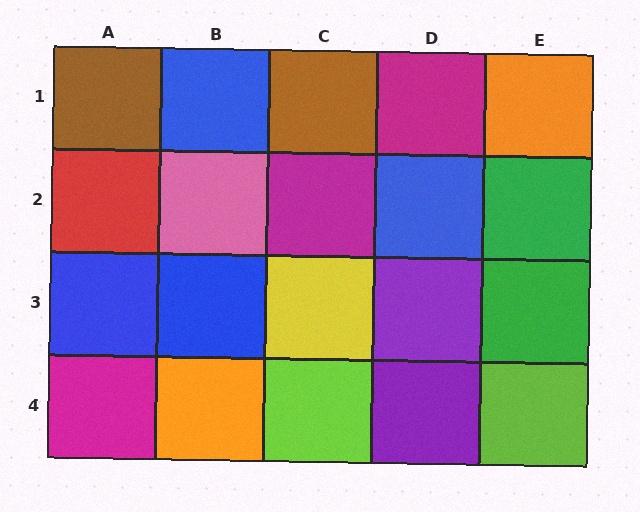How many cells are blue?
4 cells are blue.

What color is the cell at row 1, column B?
Blue.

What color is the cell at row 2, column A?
Red.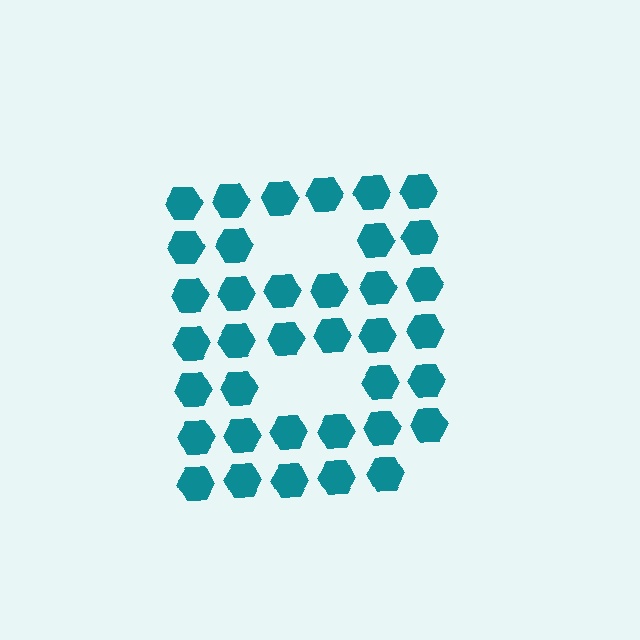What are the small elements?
The small elements are hexagons.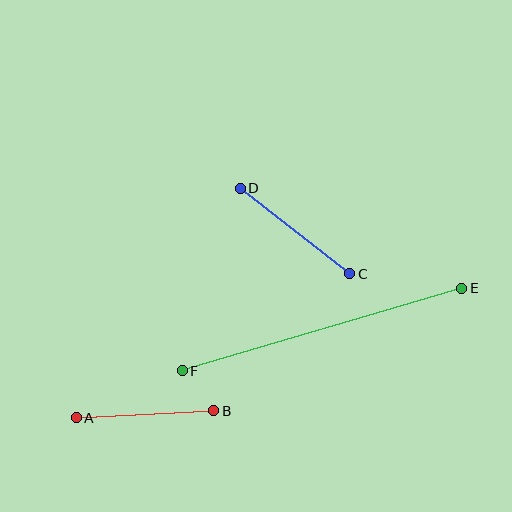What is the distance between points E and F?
The distance is approximately 291 pixels.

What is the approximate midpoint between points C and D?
The midpoint is at approximately (295, 231) pixels.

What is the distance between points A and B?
The distance is approximately 138 pixels.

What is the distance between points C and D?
The distance is approximately 139 pixels.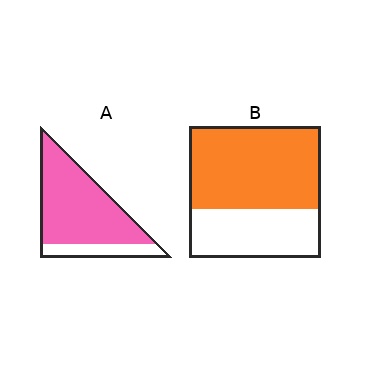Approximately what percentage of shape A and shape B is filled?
A is approximately 80% and B is approximately 65%.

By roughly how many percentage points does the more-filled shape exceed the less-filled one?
By roughly 15 percentage points (A over B).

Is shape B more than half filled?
Yes.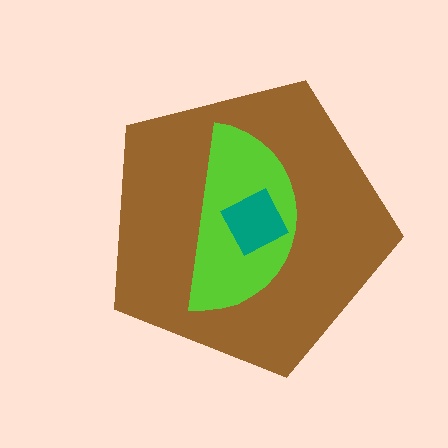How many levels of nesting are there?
3.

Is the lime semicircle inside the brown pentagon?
Yes.